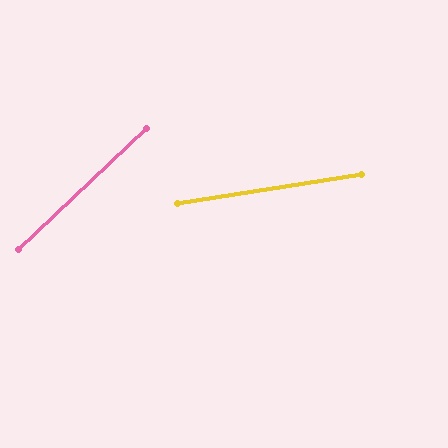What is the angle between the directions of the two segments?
Approximately 34 degrees.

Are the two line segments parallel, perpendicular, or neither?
Neither parallel nor perpendicular — they differ by about 34°.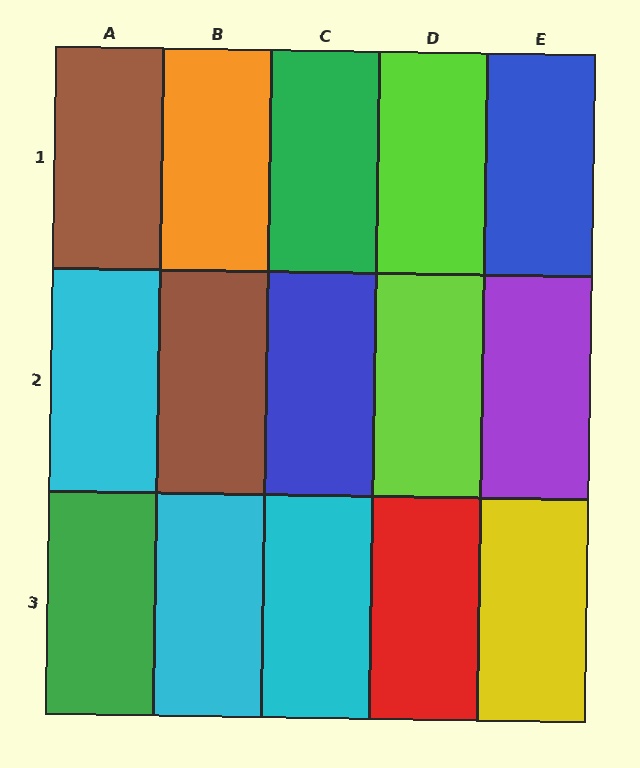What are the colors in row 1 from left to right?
Brown, orange, green, lime, blue.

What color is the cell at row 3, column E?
Yellow.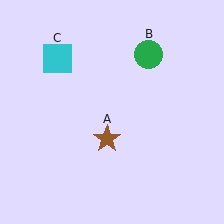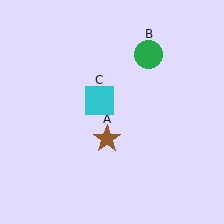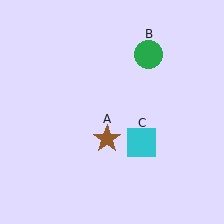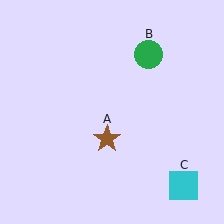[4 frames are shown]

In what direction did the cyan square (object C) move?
The cyan square (object C) moved down and to the right.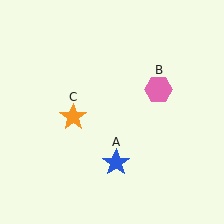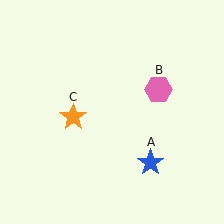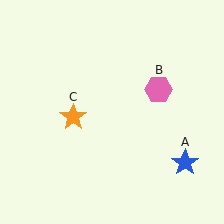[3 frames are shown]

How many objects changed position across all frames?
1 object changed position: blue star (object A).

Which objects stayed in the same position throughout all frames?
Pink hexagon (object B) and orange star (object C) remained stationary.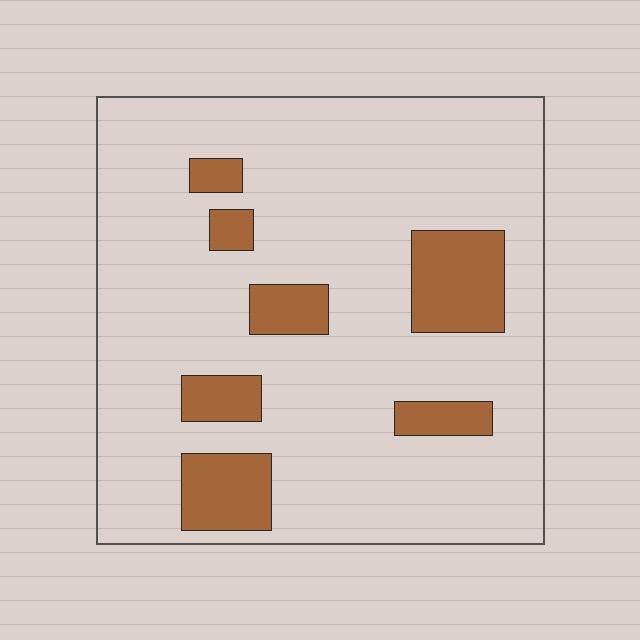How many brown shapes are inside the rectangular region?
7.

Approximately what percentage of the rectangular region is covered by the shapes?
Approximately 15%.